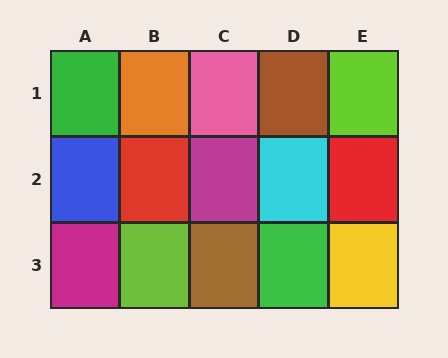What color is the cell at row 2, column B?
Red.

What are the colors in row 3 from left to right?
Magenta, lime, brown, green, yellow.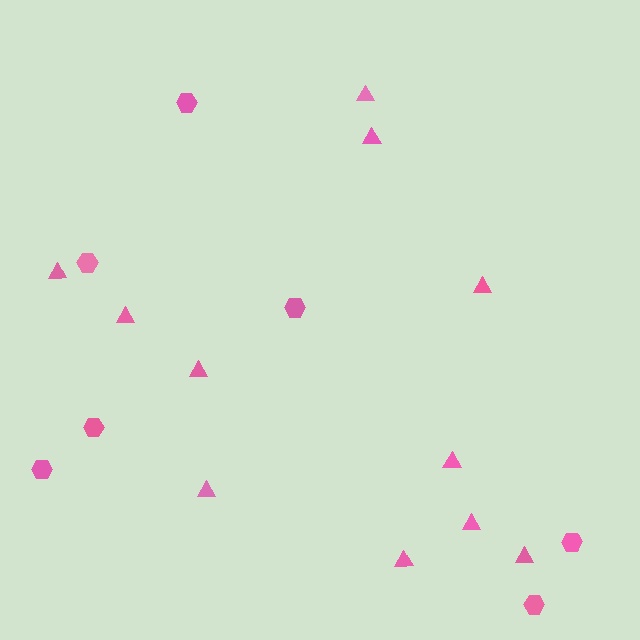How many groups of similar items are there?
There are 2 groups: one group of triangles (11) and one group of hexagons (7).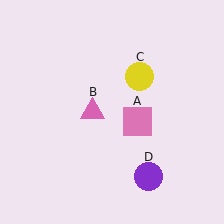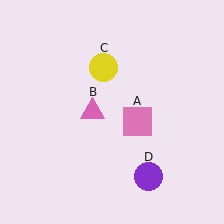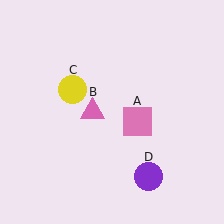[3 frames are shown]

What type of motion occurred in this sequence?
The yellow circle (object C) rotated counterclockwise around the center of the scene.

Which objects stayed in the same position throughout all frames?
Pink square (object A) and pink triangle (object B) and purple circle (object D) remained stationary.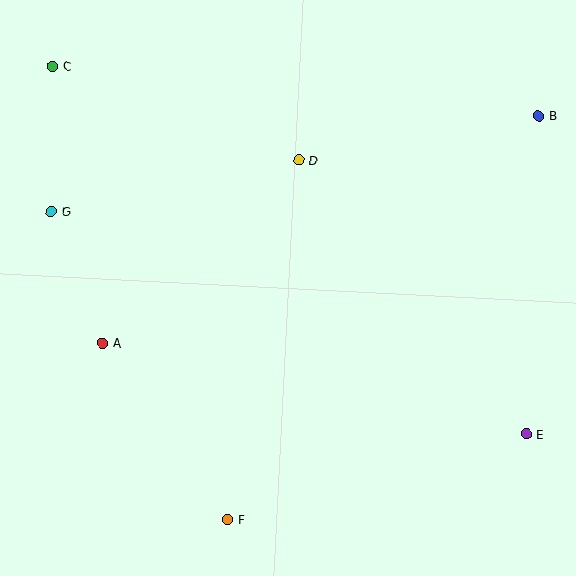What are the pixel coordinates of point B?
Point B is at (539, 116).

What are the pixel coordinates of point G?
Point G is at (51, 211).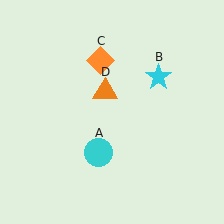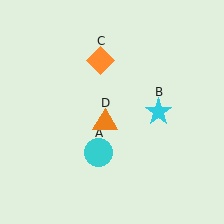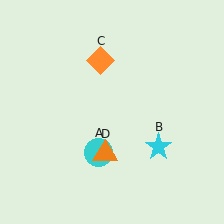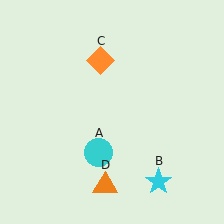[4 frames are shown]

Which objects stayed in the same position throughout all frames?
Cyan circle (object A) and orange diamond (object C) remained stationary.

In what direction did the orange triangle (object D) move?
The orange triangle (object D) moved down.